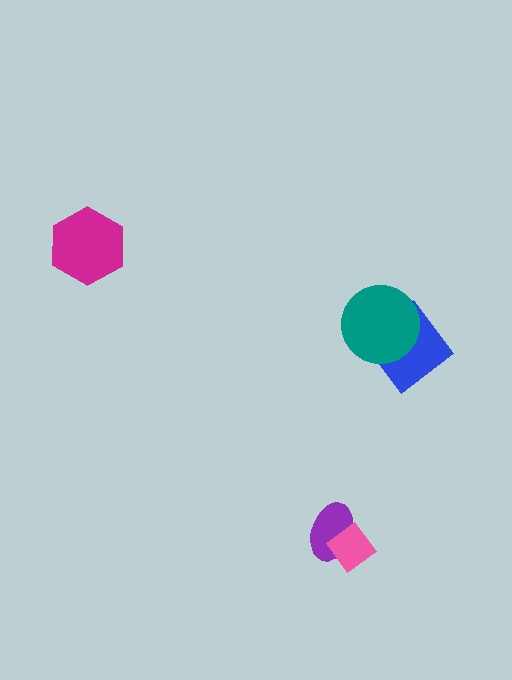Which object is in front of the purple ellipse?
The pink diamond is in front of the purple ellipse.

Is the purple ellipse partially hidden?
Yes, it is partially covered by another shape.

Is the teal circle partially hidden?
No, no other shape covers it.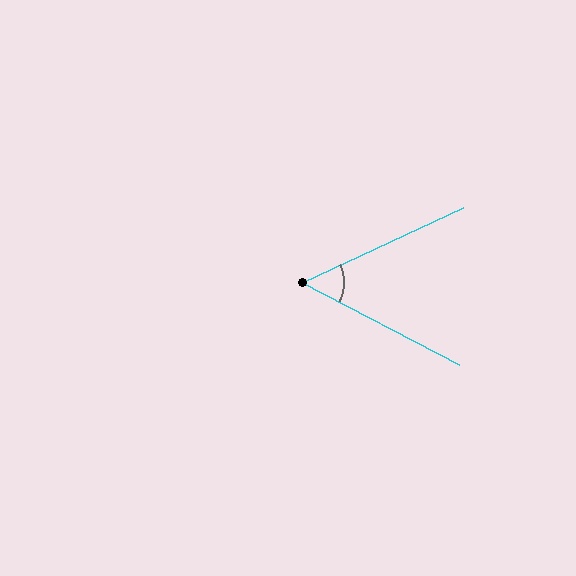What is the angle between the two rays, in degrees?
Approximately 52 degrees.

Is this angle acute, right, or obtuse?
It is acute.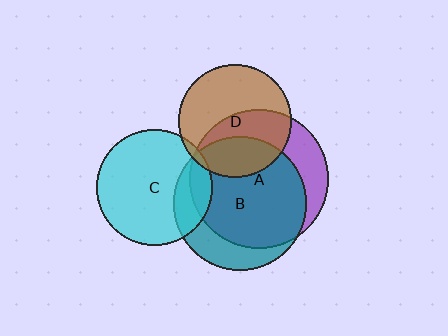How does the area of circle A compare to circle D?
Approximately 1.5 times.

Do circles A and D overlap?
Yes.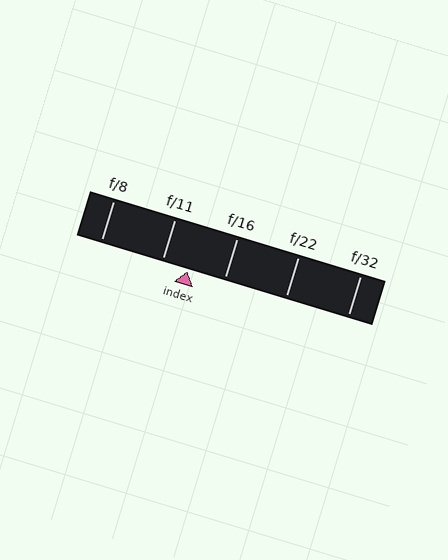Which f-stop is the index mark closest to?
The index mark is closest to f/11.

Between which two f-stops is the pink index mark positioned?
The index mark is between f/11 and f/16.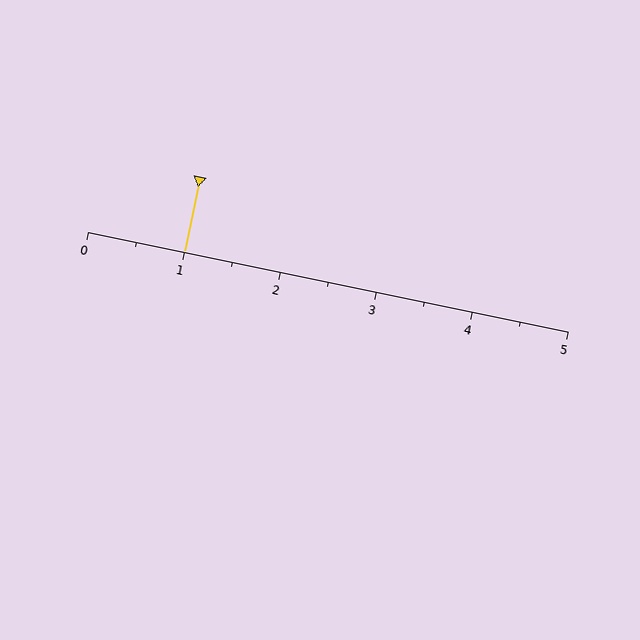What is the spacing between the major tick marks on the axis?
The major ticks are spaced 1 apart.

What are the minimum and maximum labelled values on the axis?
The axis runs from 0 to 5.